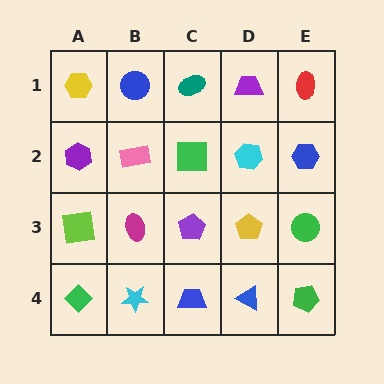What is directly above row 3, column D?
A cyan hexagon.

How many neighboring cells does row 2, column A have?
3.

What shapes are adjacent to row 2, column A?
A yellow hexagon (row 1, column A), a lime square (row 3, column A), a pink rectangle (row 2, column B).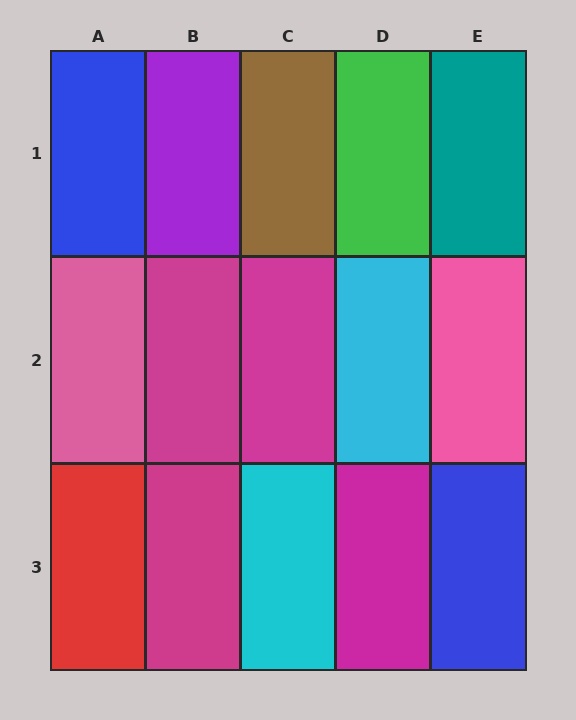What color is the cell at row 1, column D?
Green.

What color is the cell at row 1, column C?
Brown.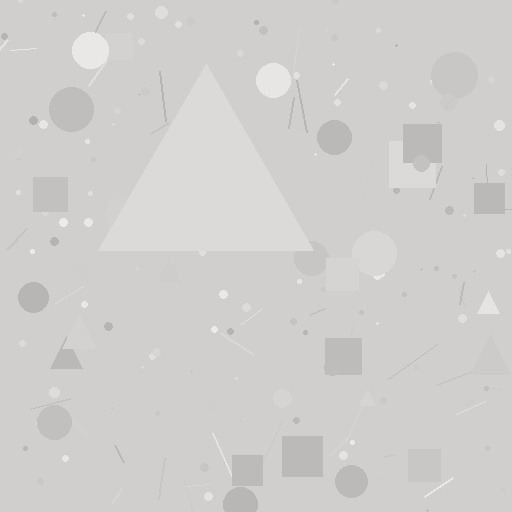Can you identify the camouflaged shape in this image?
The camouflaged shape is a triangle.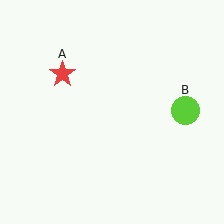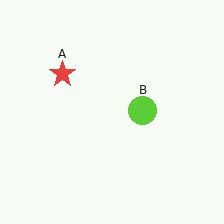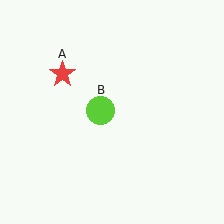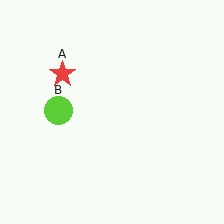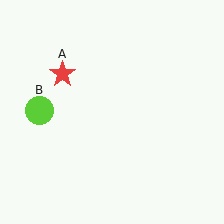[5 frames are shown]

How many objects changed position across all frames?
1 object changed position: lime circle (object B).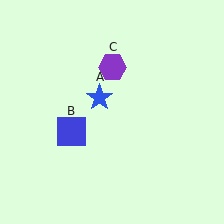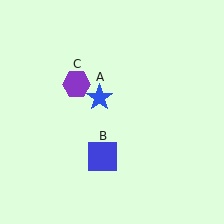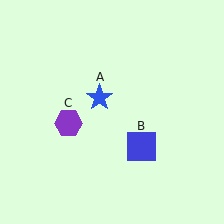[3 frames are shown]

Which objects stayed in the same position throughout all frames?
Blue star (object A) remained stationary.